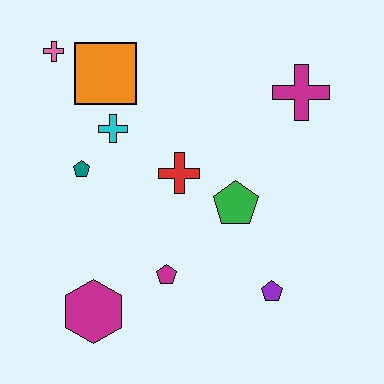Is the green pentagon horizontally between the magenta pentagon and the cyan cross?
No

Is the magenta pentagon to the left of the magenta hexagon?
No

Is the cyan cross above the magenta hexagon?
Yes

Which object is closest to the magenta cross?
The green pentagon is closest to the magenta cross.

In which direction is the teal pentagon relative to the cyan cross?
The teal pentagon is below the cyan cross.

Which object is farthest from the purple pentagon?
The pink cross is farthest from the purple pentagon.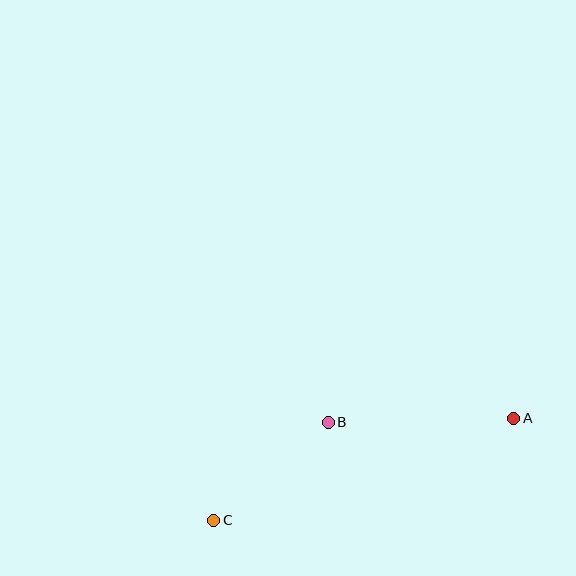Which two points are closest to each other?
Points B and C are closest to each other.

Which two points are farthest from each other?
Points A and C are farthest from each other.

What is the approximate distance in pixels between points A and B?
The distance between A and B is approximately 186 pixels.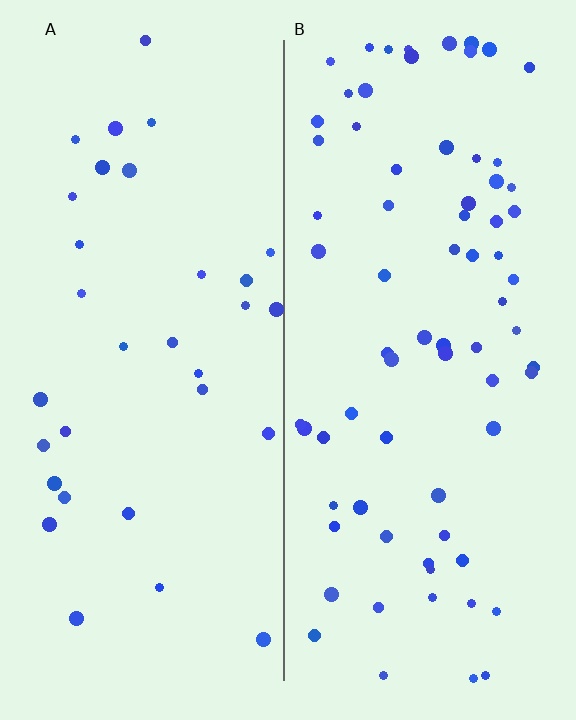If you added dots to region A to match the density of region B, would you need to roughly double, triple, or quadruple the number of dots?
Approximately double.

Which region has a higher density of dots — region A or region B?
B (the right).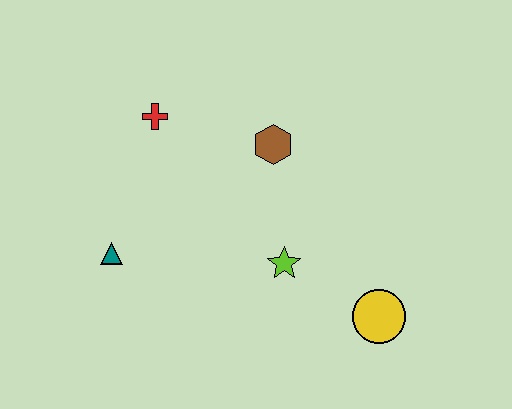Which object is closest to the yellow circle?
The lime star is closest to the yellow circle.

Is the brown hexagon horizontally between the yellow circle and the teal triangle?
Yes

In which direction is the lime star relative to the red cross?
The lime star is below the red cross.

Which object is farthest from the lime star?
The red cross is farthest from the lime star.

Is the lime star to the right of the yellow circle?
No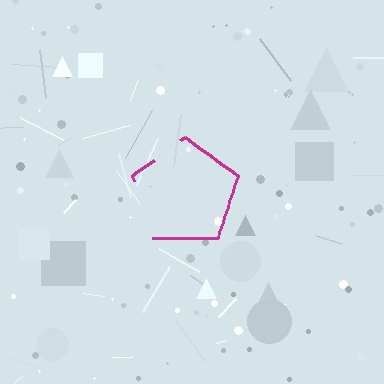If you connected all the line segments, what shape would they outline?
They would outline a pentagon.